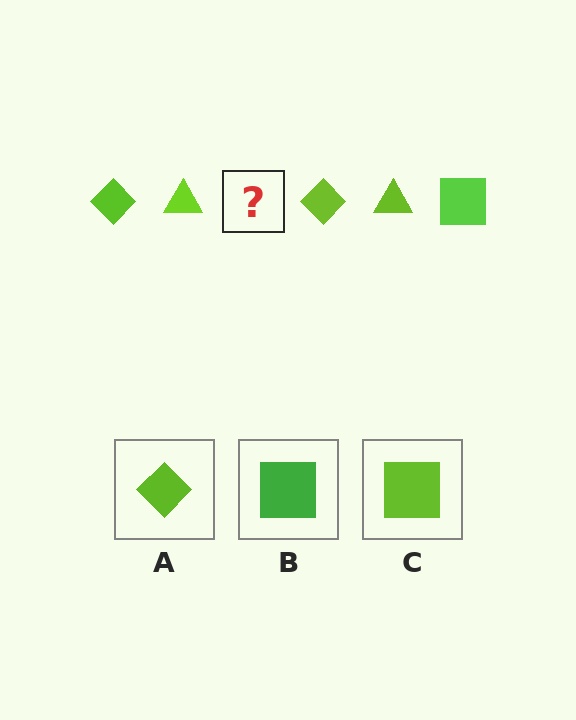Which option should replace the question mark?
Option C.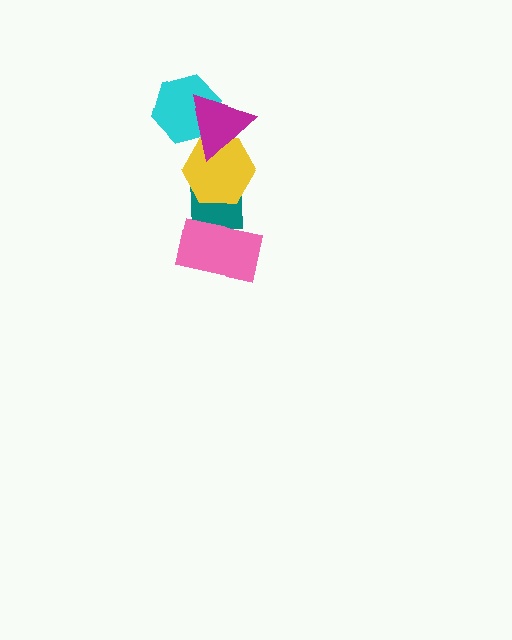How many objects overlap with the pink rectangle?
1 object overlaps with the pink rectangle.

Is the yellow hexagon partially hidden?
Yes, it is partially covered by another shape.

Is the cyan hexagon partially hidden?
Yes, it is partially covered by another shape.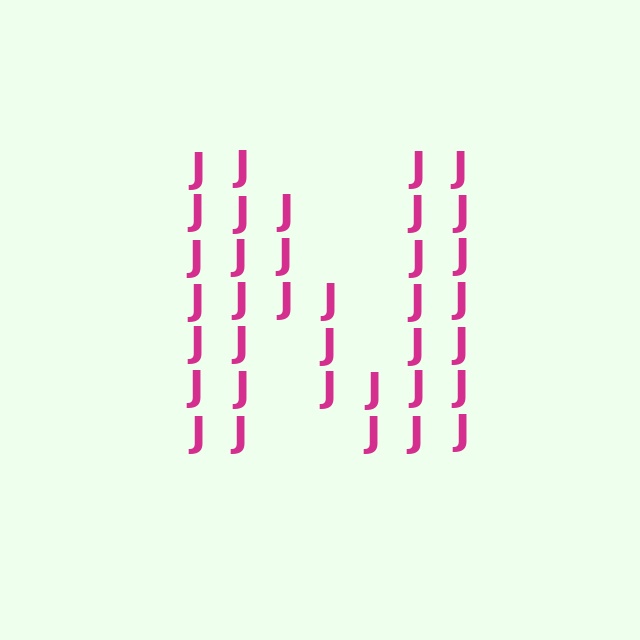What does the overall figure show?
The overall figure shows the letter N.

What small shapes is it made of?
It is made of small letter J's.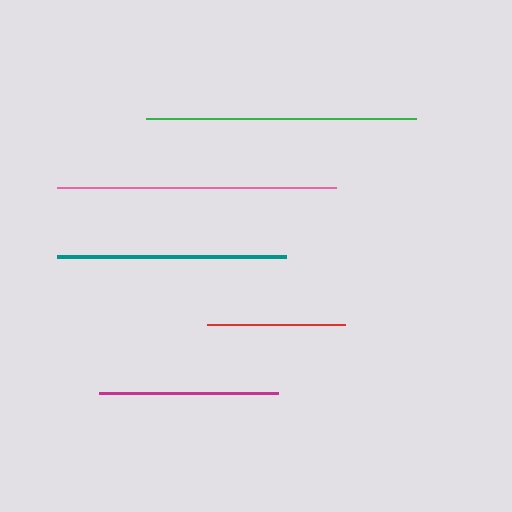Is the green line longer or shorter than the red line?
The green line is longer than the red line.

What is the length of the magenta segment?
The magenta segment is approximately 178 pixels long.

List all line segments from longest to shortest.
From longest to shortest: pink, green, teal, magenta, red.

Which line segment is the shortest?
The red line is the shortest at approximately 138 pixels.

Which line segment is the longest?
The pink line is the longest at approximately 279 pixels.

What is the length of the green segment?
The green segment is approximately 270 pixels long.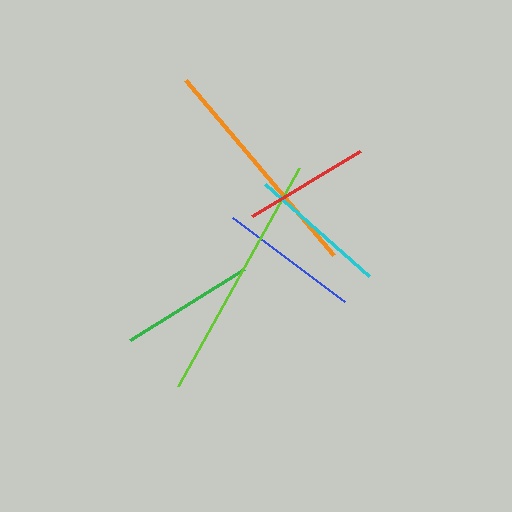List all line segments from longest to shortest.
From longest to shortest: lime, orange, blue, cyan, green, red.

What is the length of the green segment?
The green segment is approximately 134 pixels long.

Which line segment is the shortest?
The red line is the shortest at approximately 126 pixels.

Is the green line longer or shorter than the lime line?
The lime line is longer than the green line.